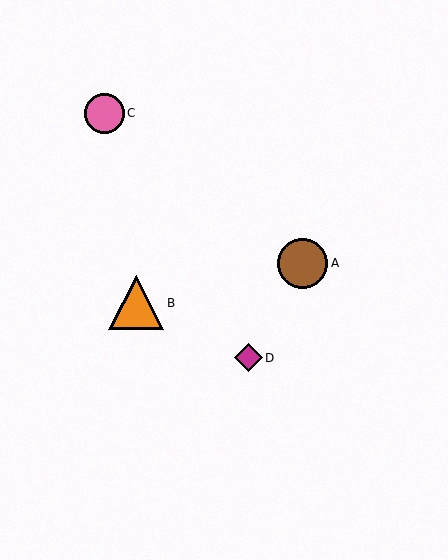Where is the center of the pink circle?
The center of the pink circle is at (104, 113).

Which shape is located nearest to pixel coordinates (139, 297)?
The orange triangle (labeled B) at (136, 303) is nearest to that location.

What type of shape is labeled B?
Shape B is an orange triangle.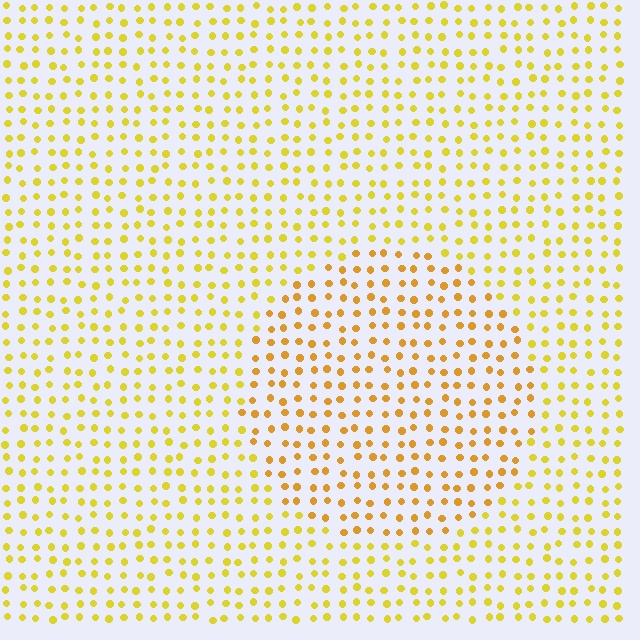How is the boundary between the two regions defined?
The boundary is defined purely by a slight shift in hue (about 21 degrees). Spacing, size, and orientation are identical on both sides.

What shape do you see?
I see a circle.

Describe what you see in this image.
The image is filled with small yellow elements in a uniform arrangement. A circle-shaped region is visible where the elements are tinted to a slightly different hue, forming a subtle color boundary.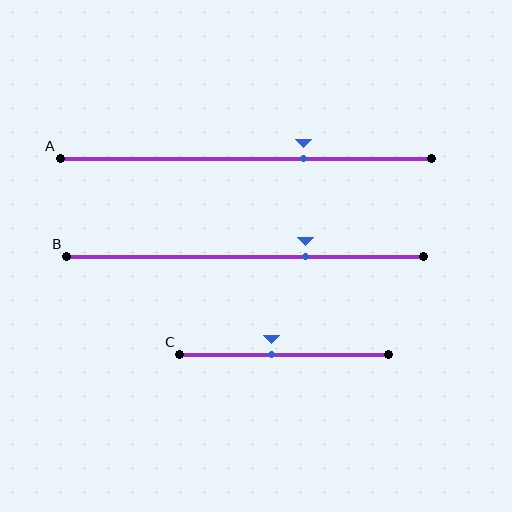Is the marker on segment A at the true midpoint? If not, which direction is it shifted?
No, the marker on segment A is shifted to the right by about 16% of the segment length.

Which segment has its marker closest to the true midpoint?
Segment C has its marker closest to the true midpoint.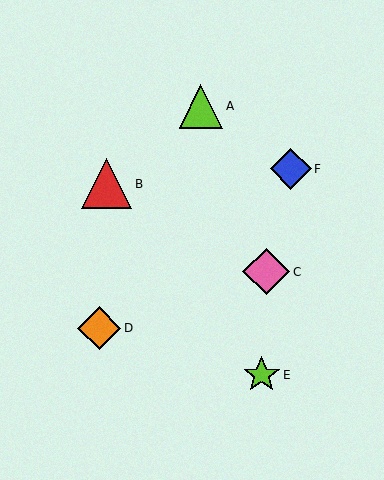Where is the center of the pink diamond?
The center of the pink diamond is at (266, 271).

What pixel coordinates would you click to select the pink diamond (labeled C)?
Click at (266, 271) to select the pink diamond C.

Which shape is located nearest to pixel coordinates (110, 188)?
The red triangle (labeled B) at (106, 184) is nearest to that location.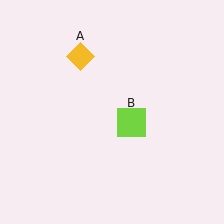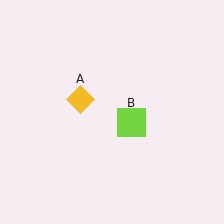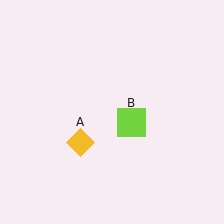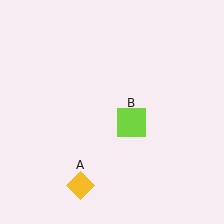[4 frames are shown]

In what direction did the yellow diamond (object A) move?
The yellow diamond (object A) moved down.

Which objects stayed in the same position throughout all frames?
Lime square (object B) remained stationary.